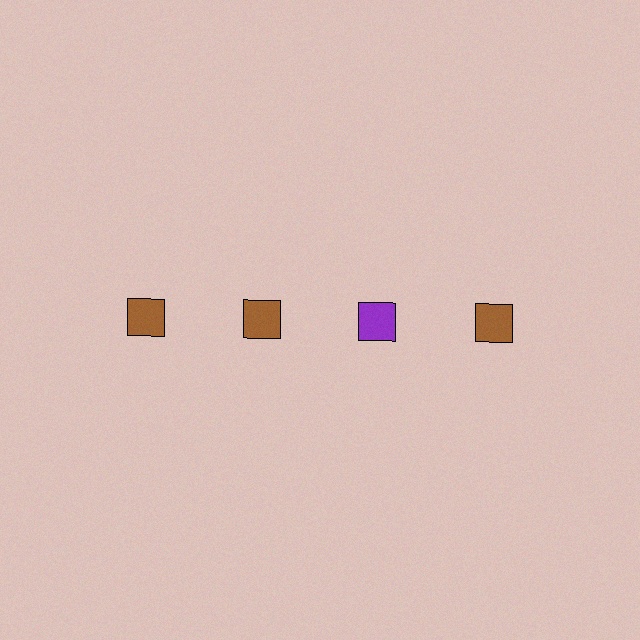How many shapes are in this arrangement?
There are 4 shapes arranged in a grid pattern.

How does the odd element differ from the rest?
It has a different color: purple instead of brown.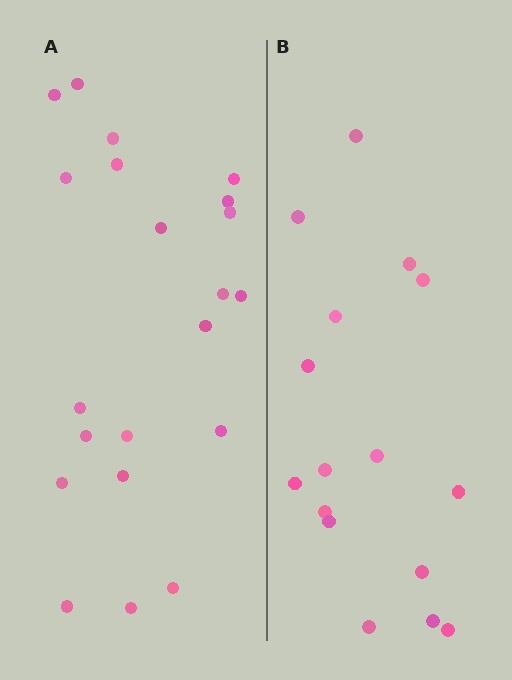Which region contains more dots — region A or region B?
Region A (the left region) has more dots.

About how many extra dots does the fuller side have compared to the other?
Region A has about 5 more dots than region B.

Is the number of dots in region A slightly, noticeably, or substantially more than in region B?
Region A has noticeably more, but not dramatically so. The ratio is roughly 1.3 to 1.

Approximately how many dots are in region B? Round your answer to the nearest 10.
About 20 dots. (The exact count is 16, which rounds to 20.)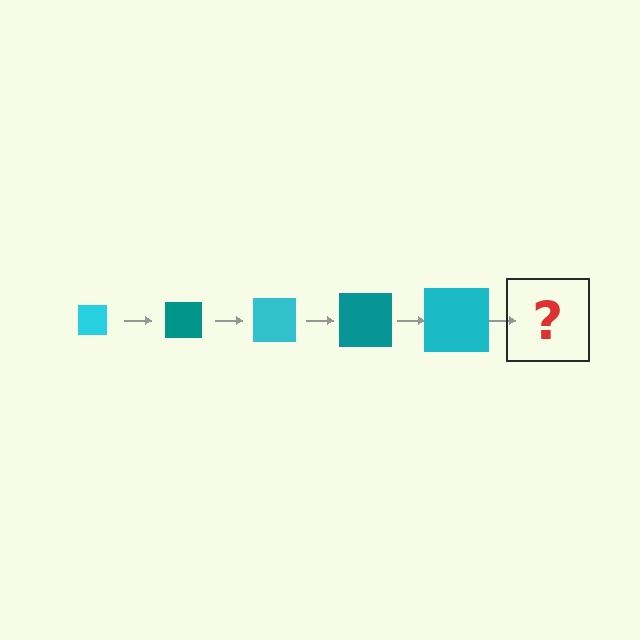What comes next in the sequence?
The next element should be a teal square, larger than the previous one.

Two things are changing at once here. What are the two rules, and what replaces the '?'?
The two rules are that the square grows larger each step and the color cycles through cyan and teal. The '?' should be a teal square, larger than the previous one.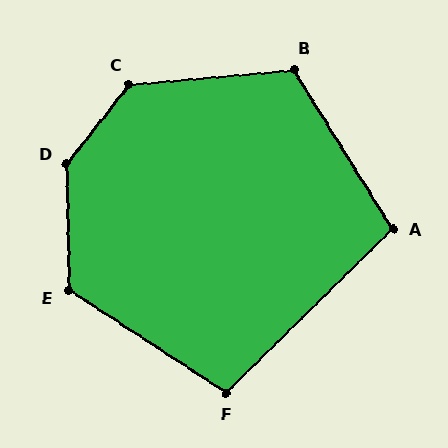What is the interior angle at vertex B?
Approximately 117 degrees (obtuse).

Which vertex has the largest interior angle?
D, at approximately 141 degrees.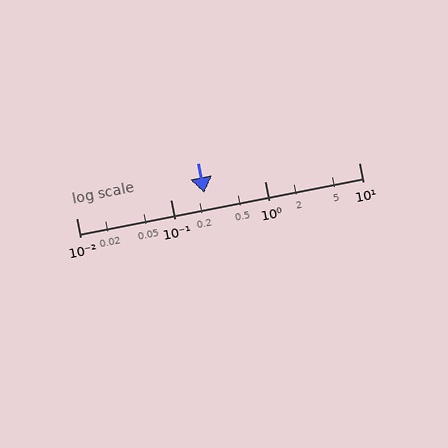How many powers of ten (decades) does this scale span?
The scale spans 3 decades, from 0.01 to 10.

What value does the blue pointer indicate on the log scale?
The pointer indicates approximately 0.23.